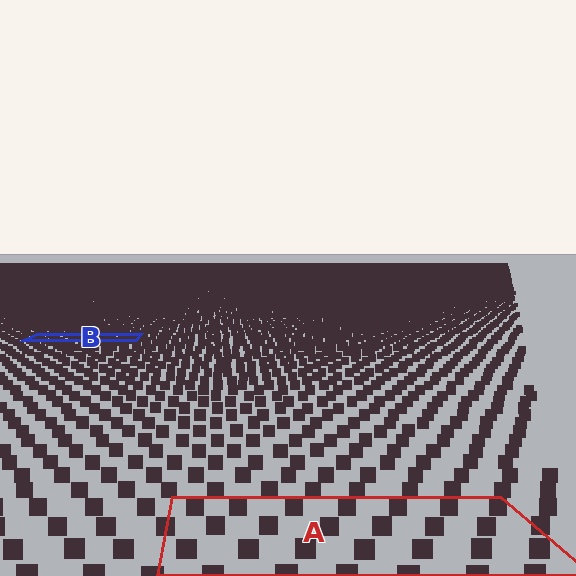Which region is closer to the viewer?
Region A is closer. The texture elements there are larger and more spread out.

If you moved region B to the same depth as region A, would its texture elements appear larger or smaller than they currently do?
They would appear larger. At a closer depth, the same texture elements are projected at a bigger on-screen size.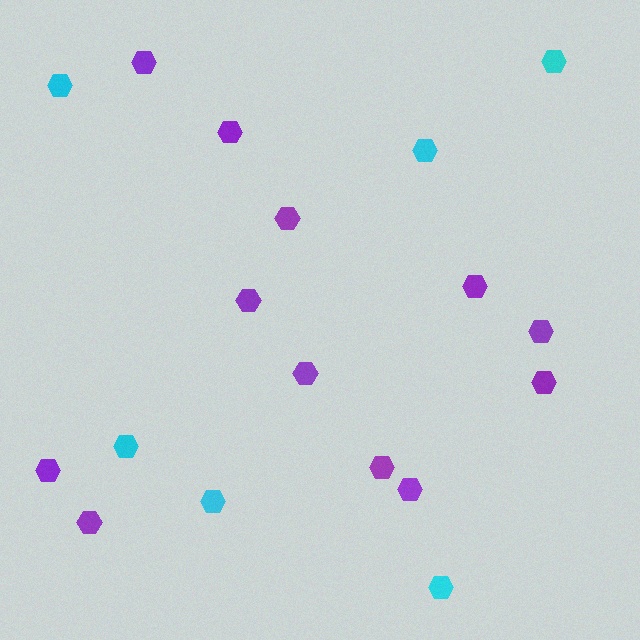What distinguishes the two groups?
There are 2 groups: one group of cyan hexagons (6) and one group of purple hexagons (12).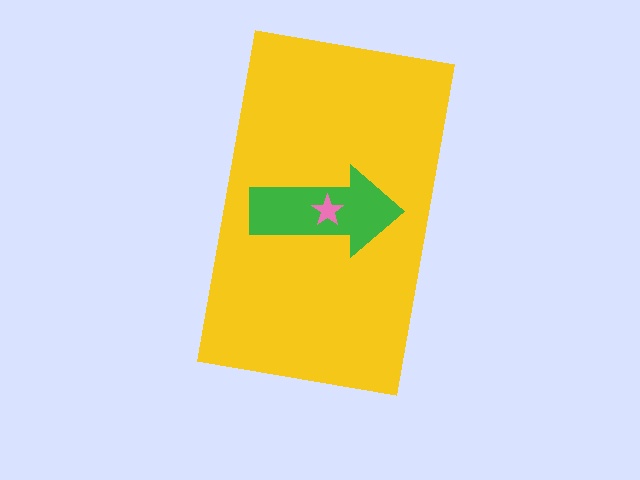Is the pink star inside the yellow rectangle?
Yes.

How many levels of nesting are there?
3.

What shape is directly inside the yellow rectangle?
The green arrow.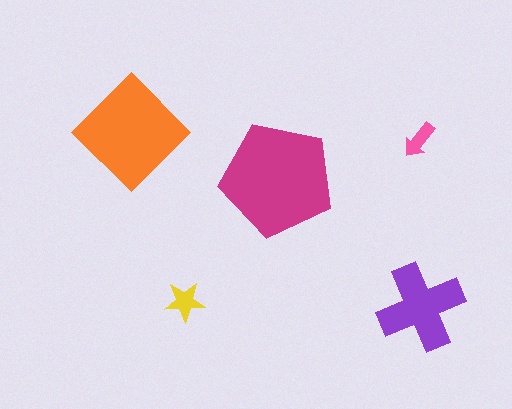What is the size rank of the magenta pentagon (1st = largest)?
1st.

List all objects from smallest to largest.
The pink arrow, the yellow star, the purple cross, the orange diamond, the magenta pentagon.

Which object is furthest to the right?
The purple cross is rightmost.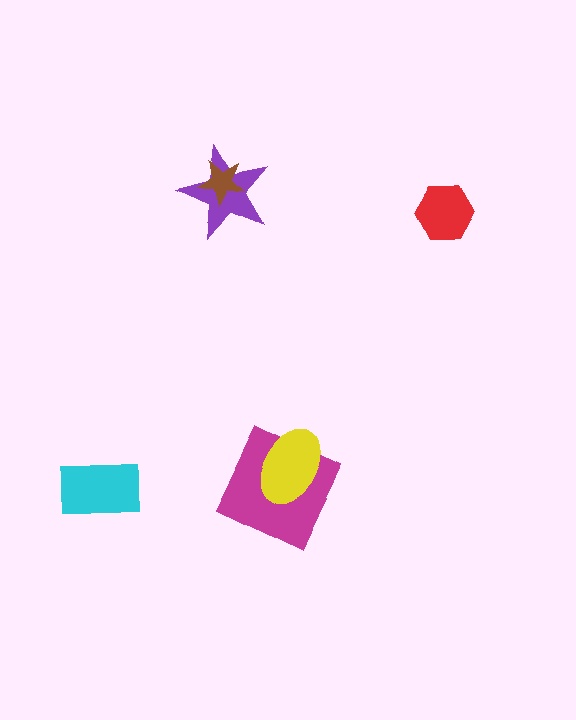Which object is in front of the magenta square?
The yellow ellipse is in front of the magenta square.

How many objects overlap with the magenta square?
1 object overlaps with the magenta square.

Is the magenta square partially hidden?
Yes, it is partially covered by another shape.